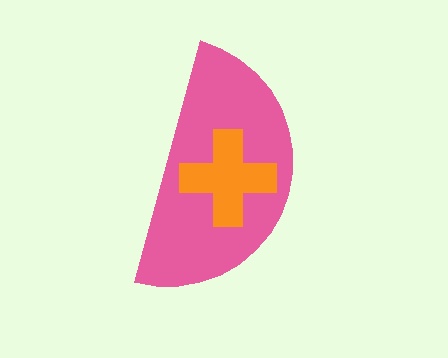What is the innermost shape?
The orange cross.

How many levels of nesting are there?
2.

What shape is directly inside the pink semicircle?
The orange cross.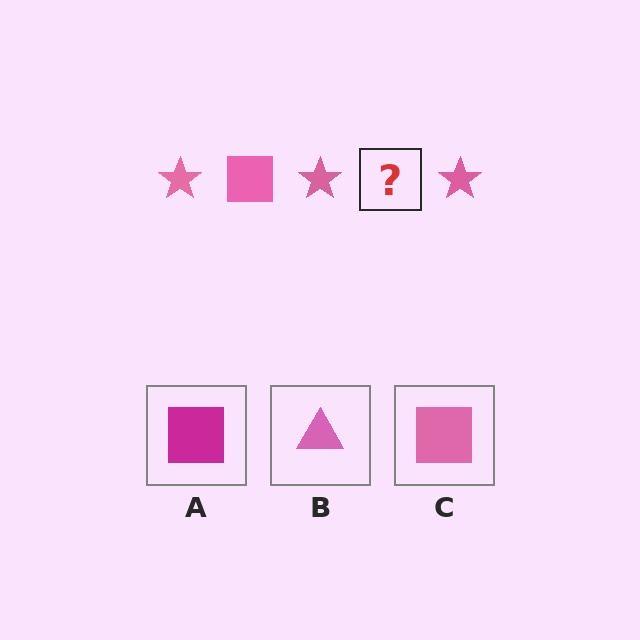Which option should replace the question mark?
Option C.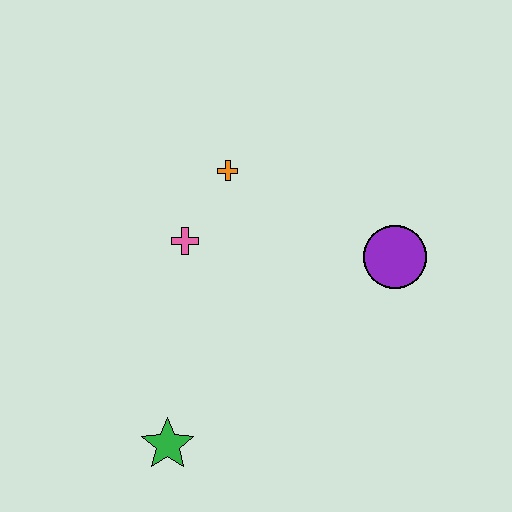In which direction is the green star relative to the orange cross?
The green star is below the orange cross.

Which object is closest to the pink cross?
The orange cross is closest to the pink cross.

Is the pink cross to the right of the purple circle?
No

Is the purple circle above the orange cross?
No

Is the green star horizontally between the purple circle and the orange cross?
No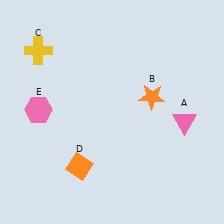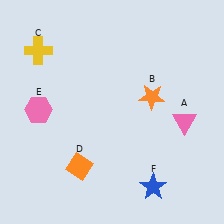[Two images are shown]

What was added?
A blue star (F) was added in Image 2.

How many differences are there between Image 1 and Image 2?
There is 1 difference between the two images.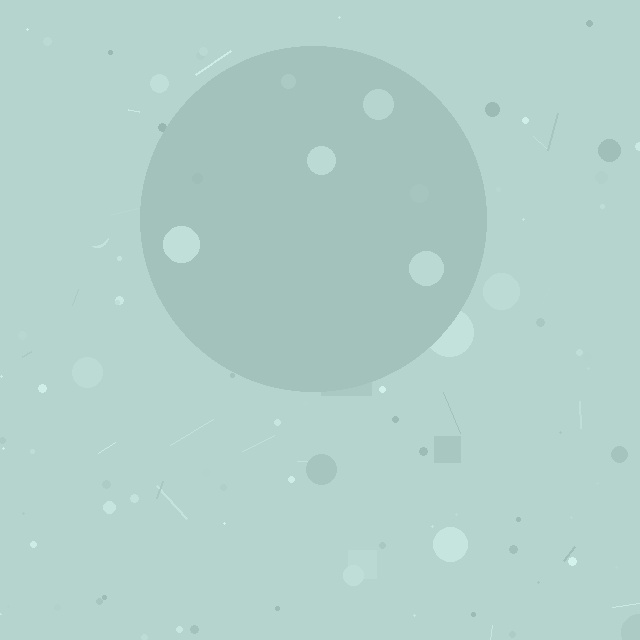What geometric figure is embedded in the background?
A circle is embedded in the background.